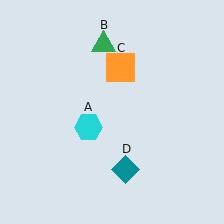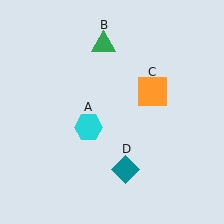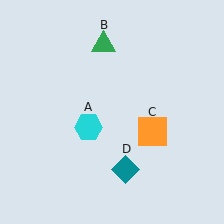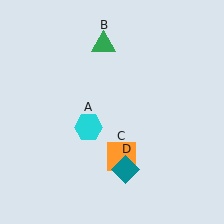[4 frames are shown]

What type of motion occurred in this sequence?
The orange square (object C) rotated clockwise around the center of the scene.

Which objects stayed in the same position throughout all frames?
Cyan hexagon (object A) and green triangle (object B) and teal diamond (object D) remained stationary.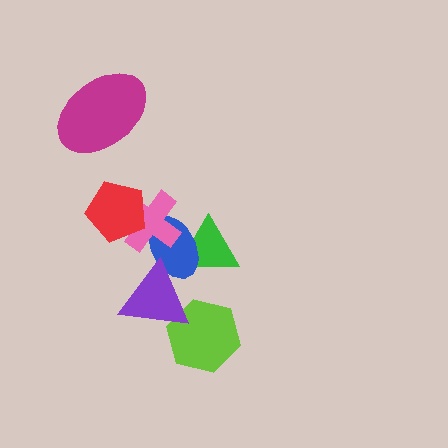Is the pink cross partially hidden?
Yes, it is partially covered by another shape.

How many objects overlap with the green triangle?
1 object overlaps with the green triangle.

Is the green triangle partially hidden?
Yes, it is partially covered by another shape.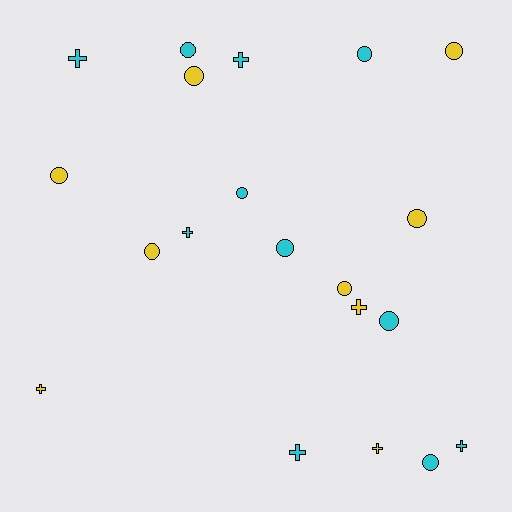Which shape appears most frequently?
Circle, with 12 objects.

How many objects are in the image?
There are 20 objects.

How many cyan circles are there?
There are 6 cyan circles.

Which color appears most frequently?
Cyan, with 11 objects.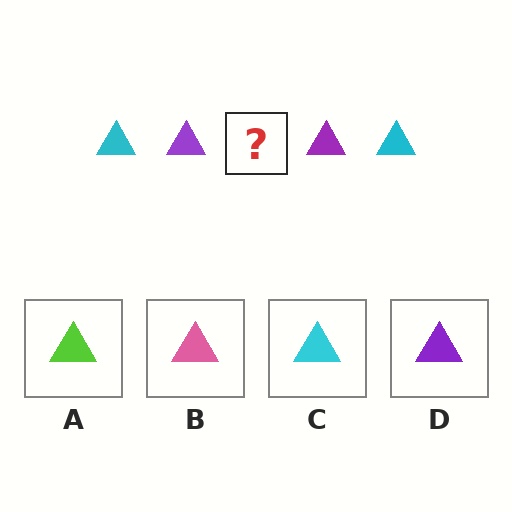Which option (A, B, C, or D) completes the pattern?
C.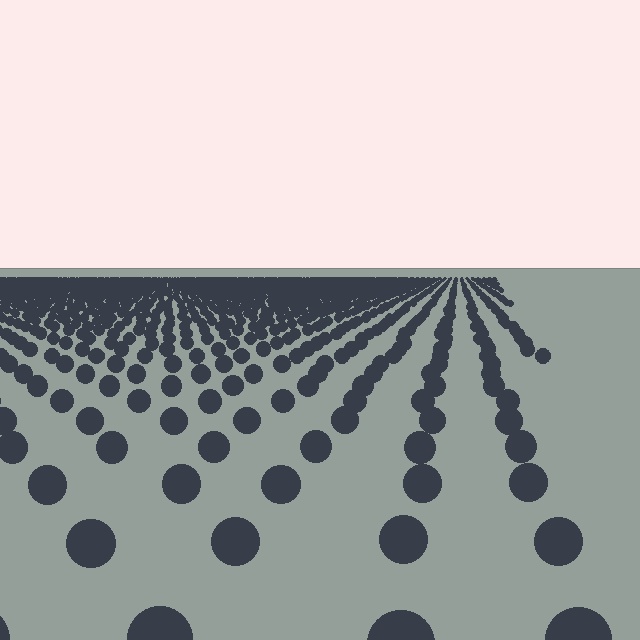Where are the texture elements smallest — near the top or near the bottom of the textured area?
Near the top.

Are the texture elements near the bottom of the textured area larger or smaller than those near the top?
Larger. Near the bottom, elements are closer to the viewer and appear at a bigger on-screen size.